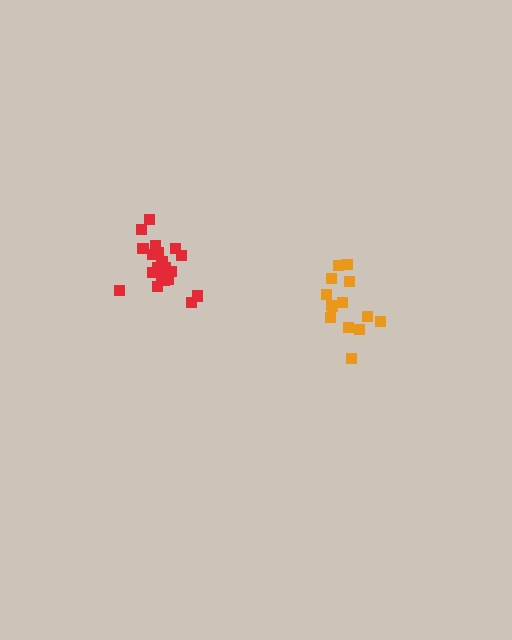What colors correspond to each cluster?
The clusters are colored: orange, red.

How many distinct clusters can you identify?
There are 2 distinct clusters.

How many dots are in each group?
Group 1: 14 dots, Group 2: 20 dots (34 total).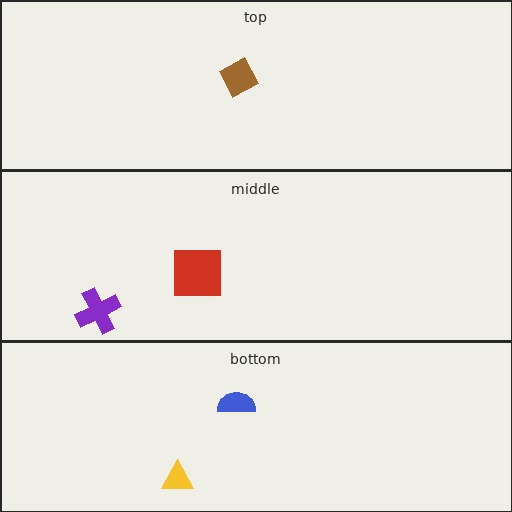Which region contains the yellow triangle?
The bottom region.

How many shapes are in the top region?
1.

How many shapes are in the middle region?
2.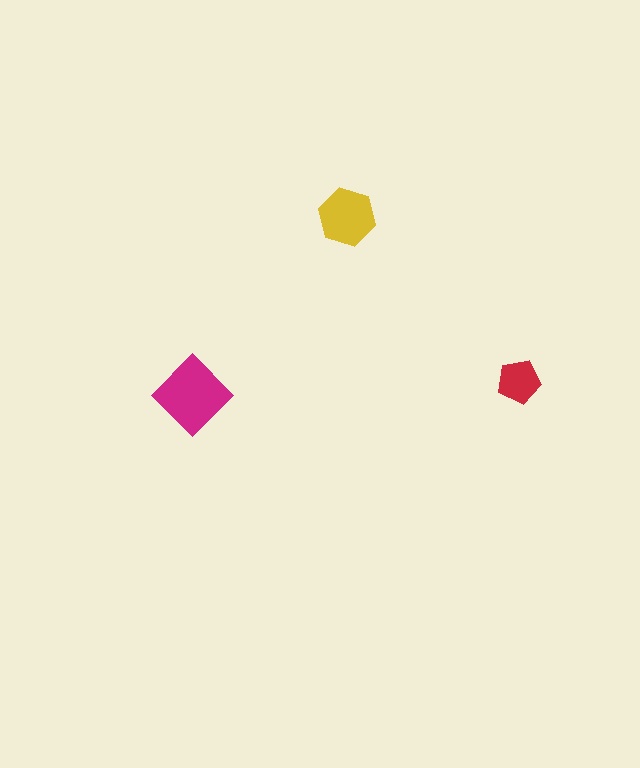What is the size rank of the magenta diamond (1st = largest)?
1st.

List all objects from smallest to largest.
The red pentagon, the yellow hexagon, the magenta diamond.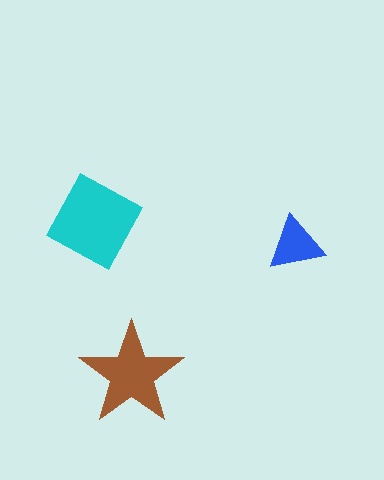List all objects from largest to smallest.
The cyan diamond, the brown star, the blue triangle.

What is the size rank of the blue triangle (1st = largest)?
3rd.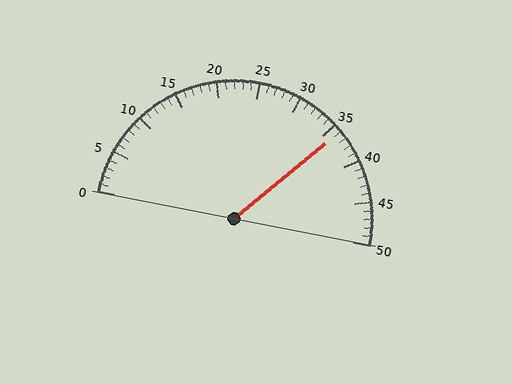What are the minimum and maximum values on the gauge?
The gauge ranges from 0 to 50.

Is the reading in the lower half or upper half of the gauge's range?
The reading is in the upper half of the range (0 to 50).